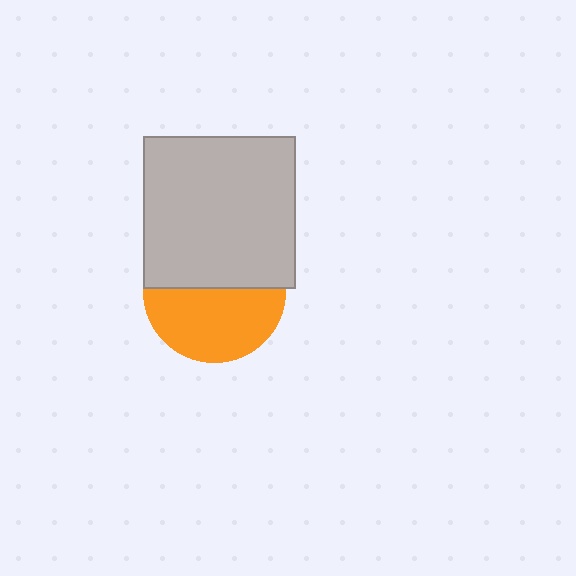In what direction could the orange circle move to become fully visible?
The orange circle could move down. That would shift it out from behind the light gray square entirely.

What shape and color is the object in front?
The object in front is a light gray square.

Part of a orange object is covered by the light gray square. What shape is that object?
It is a circle.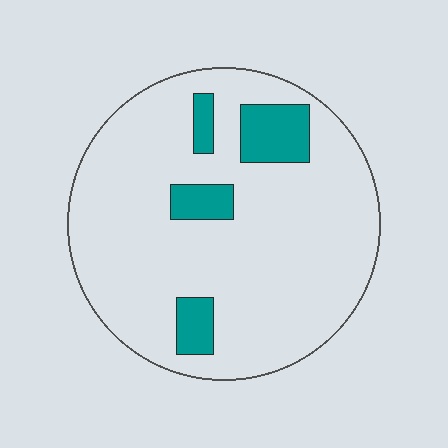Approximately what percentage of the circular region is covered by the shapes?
Approximately 15%.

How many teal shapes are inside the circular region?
4.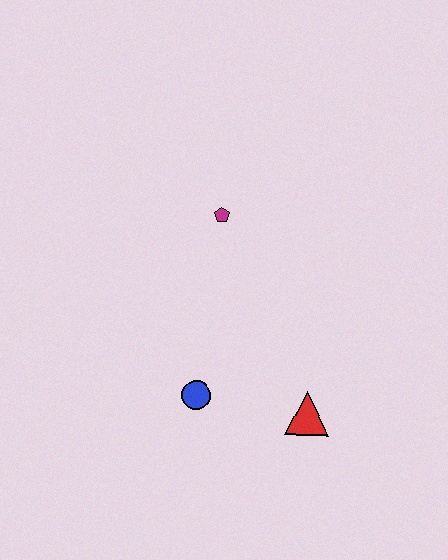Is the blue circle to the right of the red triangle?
No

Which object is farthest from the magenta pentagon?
The red triangle is farthest from the magenta pentagon.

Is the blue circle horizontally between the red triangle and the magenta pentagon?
No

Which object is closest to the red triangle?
The blue circle is closest to the red triangle.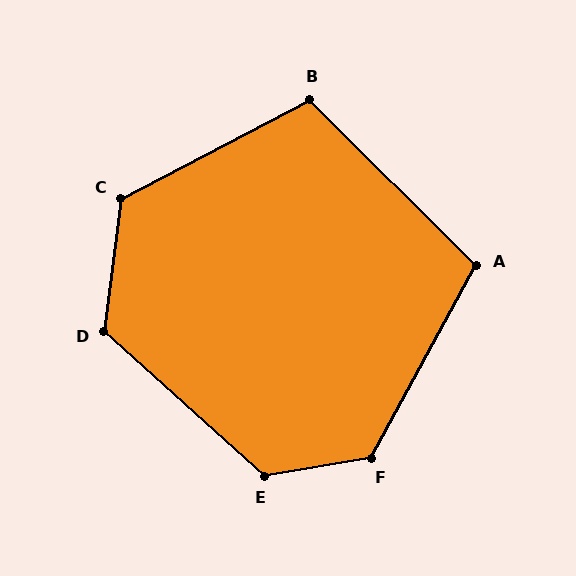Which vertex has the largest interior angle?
E, at approximately 129 degrees.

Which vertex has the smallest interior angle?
A, at approximately 106 degrees.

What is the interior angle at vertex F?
Approximately 128 degrees (obtuse).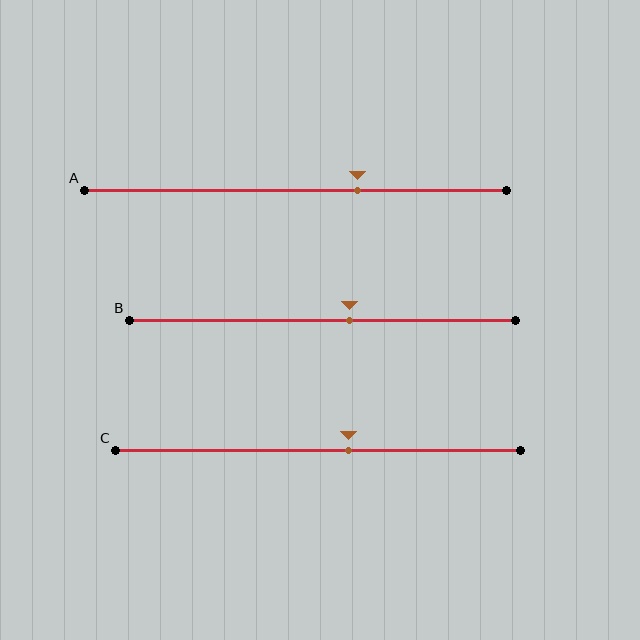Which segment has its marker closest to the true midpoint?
Segment B has its marker closest to the true midpoint.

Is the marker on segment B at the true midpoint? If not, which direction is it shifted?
No, the marker on segment B is shifted to the right by about 7% of the segment length.